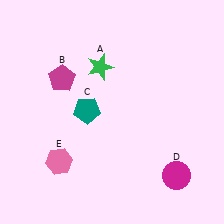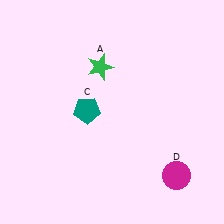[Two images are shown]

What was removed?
The pink hexagon (E), the magenta pentagon (B) were removed in Image 2.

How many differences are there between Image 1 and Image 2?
There are 2 differences between the two images.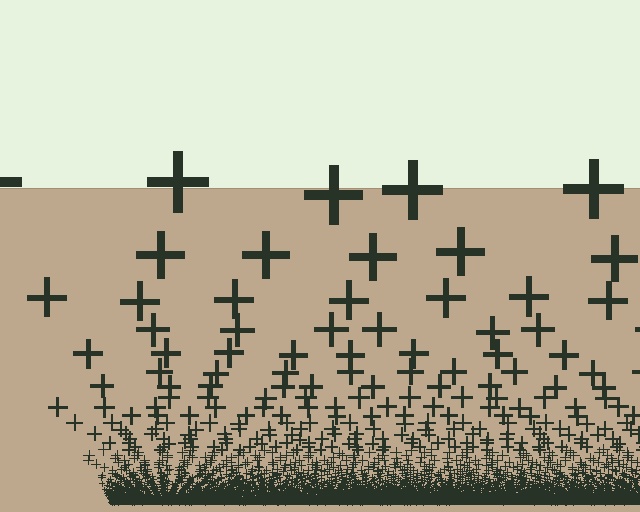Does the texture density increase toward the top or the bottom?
Density increases toward the bottom.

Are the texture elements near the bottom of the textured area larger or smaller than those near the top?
Smaller. The gradient is inverted — elements near the bottom are smaller and denser.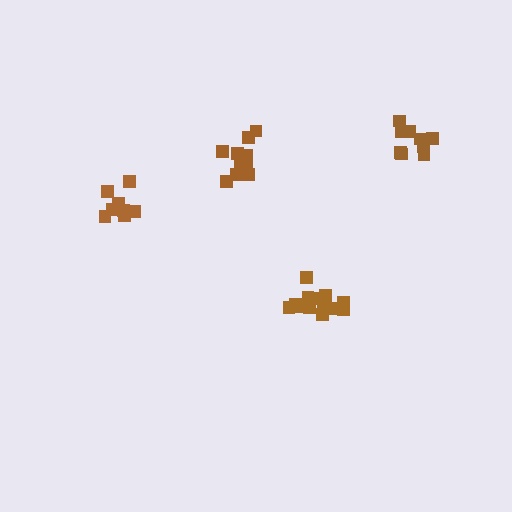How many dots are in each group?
Group 1: 14 dots, Group 2: 9 dots, Group 3: 12 dots, Group 4: 9 dots (44 total).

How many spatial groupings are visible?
There are 4 spatial groupings.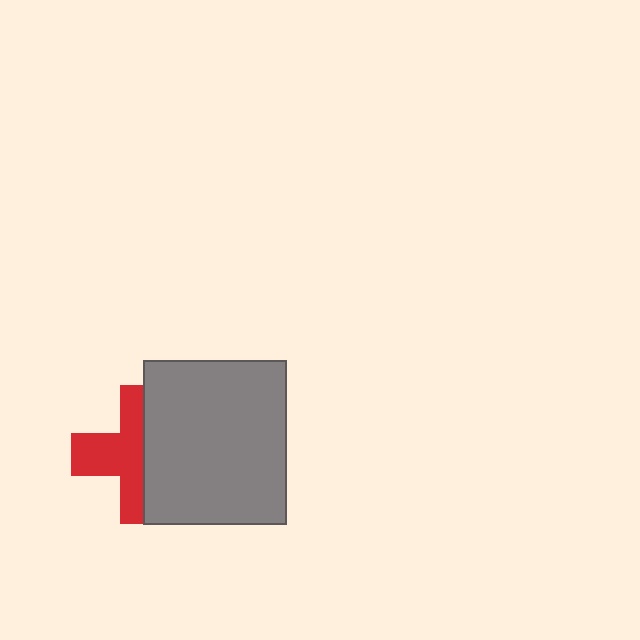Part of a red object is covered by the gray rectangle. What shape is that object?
It is a cross.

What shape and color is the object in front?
The object in front is a gray rectangle.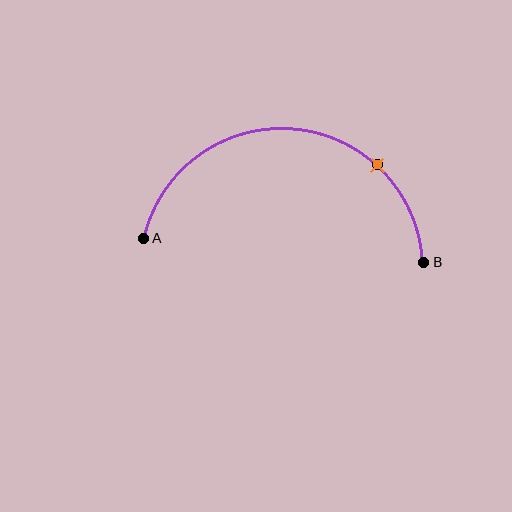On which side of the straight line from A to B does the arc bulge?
The arc bulges above the straight line connecting A and B.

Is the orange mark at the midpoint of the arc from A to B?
No. The orange mark lies on the arc but is closer to endpoint B. The arc midpoint would be at the point on the curve equidistant along the arc from both A and B.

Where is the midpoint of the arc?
The arc midpoint is the point on the curve farthest from the straight line joining A and B. It sits above that line.